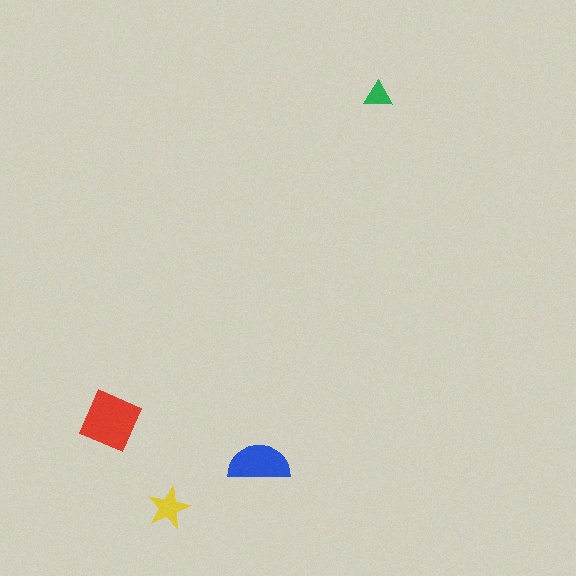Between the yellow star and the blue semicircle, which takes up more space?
The blue semicircle.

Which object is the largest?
The red diamond.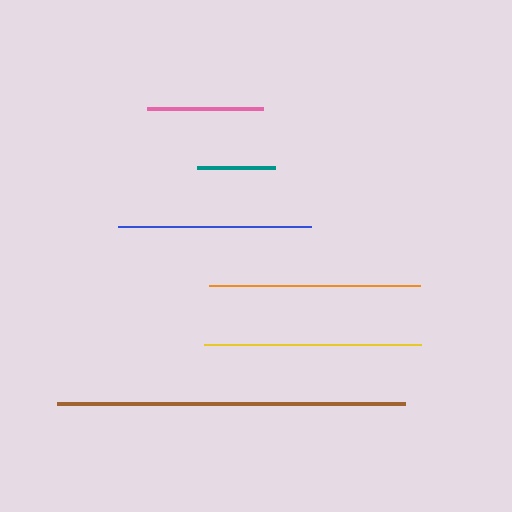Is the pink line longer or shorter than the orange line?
The orange line is longer than the pink line.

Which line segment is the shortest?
The teal line is the shortest at approximately 79 pixels.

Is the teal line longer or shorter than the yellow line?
The yellow line is longer than the teal line.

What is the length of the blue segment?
The blue segment is approximately 193 pixels long.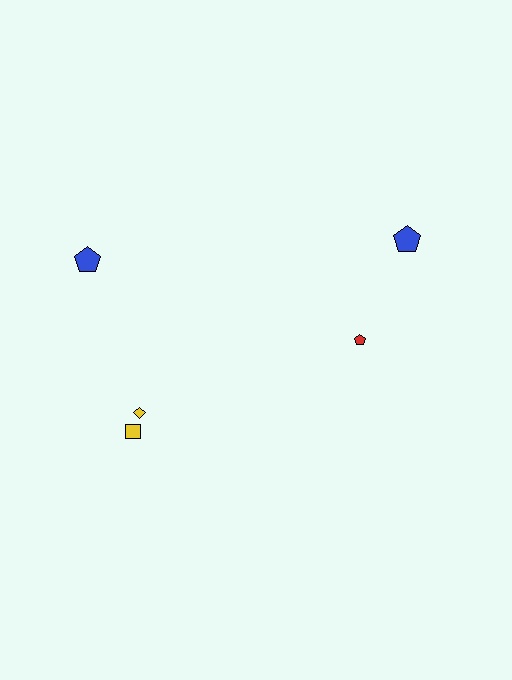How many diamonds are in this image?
There is 1 diamond.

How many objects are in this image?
There are 5 objects.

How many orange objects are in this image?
There are no orange objects.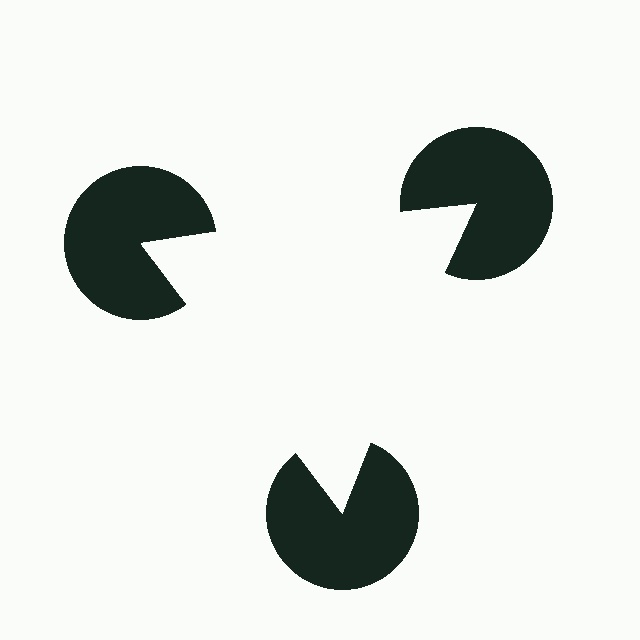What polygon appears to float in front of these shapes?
An illusory triangle — its edges are inferred from the aligned wedge cuts in the pac-man discs, not physically drawn.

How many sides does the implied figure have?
3 sides.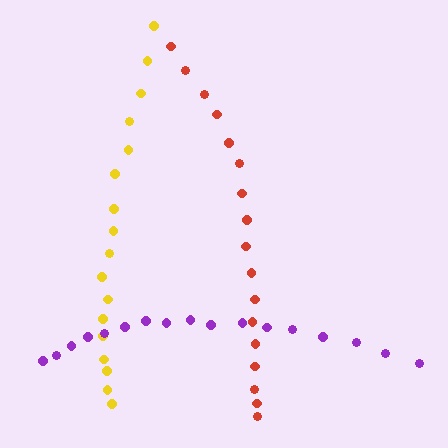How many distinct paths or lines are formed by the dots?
There are 3 distinct paths.